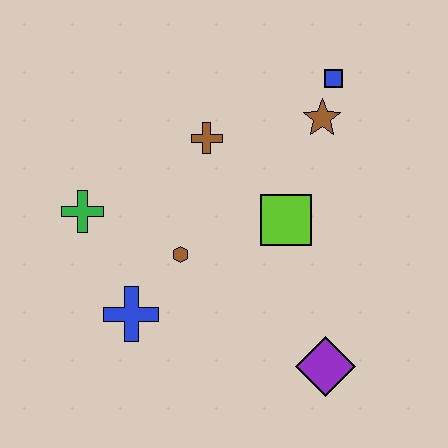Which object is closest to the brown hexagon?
The blue cross is closest to the brown hexagon.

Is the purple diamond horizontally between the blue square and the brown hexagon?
Yes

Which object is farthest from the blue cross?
The blue square is farthest from the blue cross.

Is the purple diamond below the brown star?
Yes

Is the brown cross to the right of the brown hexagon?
Yes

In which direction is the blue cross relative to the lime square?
The blue cross is to the left of the lime square.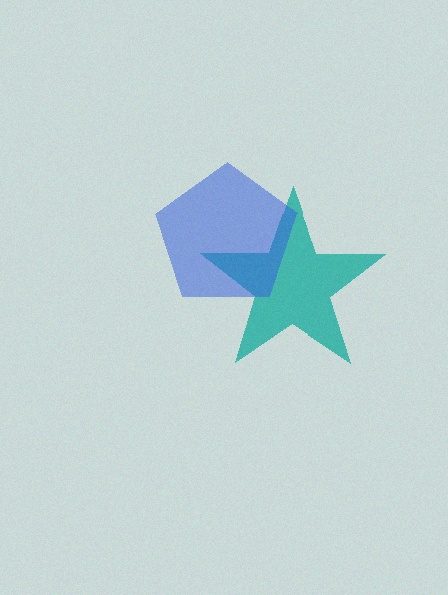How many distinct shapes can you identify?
There are 2 distinct shapes: a teal star, a blue pentagon.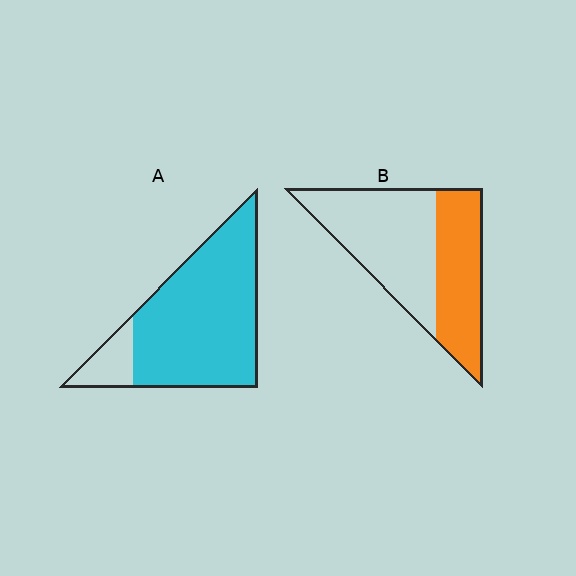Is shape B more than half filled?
No.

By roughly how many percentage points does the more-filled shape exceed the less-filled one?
By roughly 45 percentage points (A over B).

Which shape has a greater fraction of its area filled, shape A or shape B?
Shape A.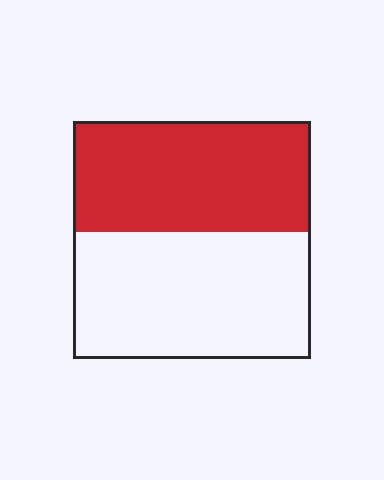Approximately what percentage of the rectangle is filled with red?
Approximately 45%.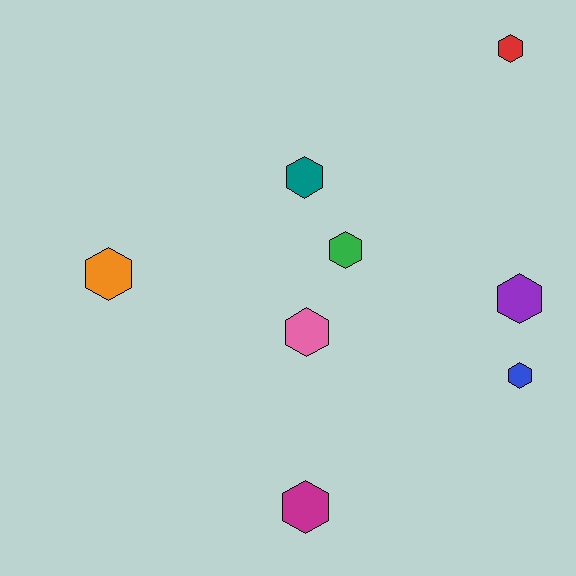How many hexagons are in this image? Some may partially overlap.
There are 8 hexagons.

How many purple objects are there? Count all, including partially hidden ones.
There is 1 purple object.